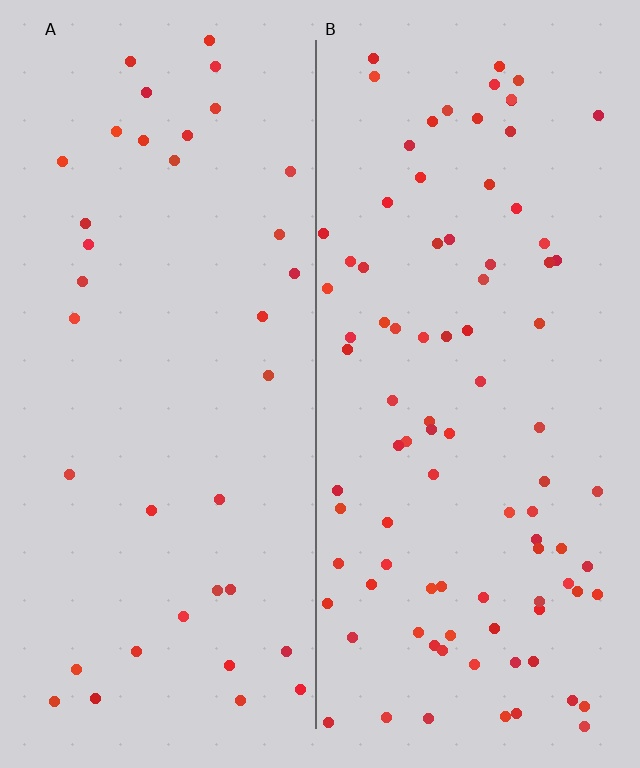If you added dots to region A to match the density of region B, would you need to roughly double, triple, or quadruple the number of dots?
Approximately double.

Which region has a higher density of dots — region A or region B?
B (the right).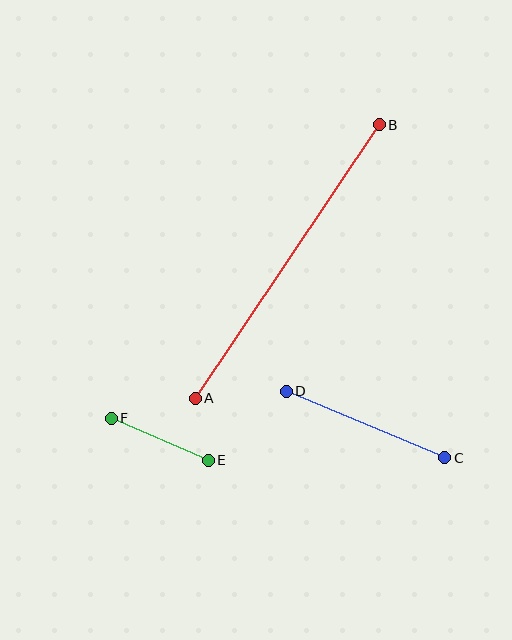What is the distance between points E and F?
The distance is approximately 106 pixels.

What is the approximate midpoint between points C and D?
The midpoint is at approximately (365, 425) pixels.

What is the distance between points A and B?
The distance is approximately 329 pixels.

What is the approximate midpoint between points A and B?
The midpoint is at approximately (287, 261) pixels.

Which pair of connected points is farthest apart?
Points A and B are farthest apart.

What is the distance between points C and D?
The distance is approximately 172 pixels.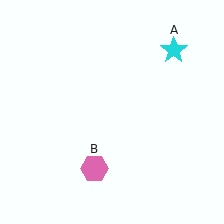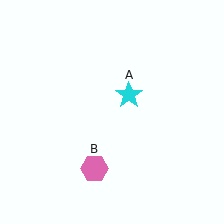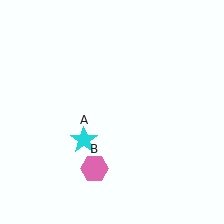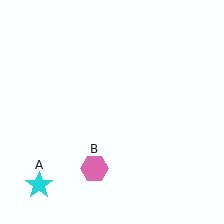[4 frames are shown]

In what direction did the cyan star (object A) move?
The cyan star (object A) moved down and to the left.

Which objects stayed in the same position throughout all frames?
Pink hexagon (object B) remained stationary.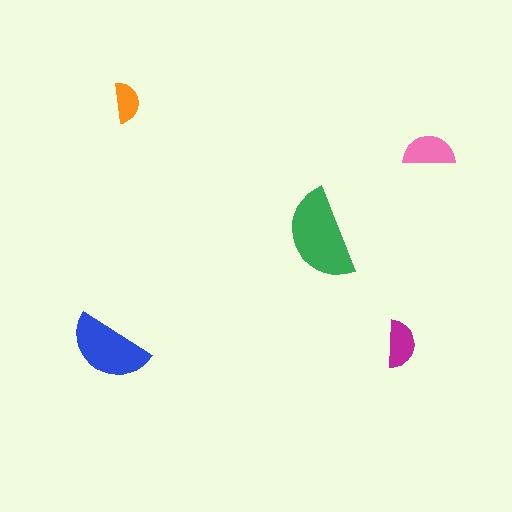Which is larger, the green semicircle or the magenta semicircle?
The green one.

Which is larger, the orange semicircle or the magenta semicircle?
The magenta one.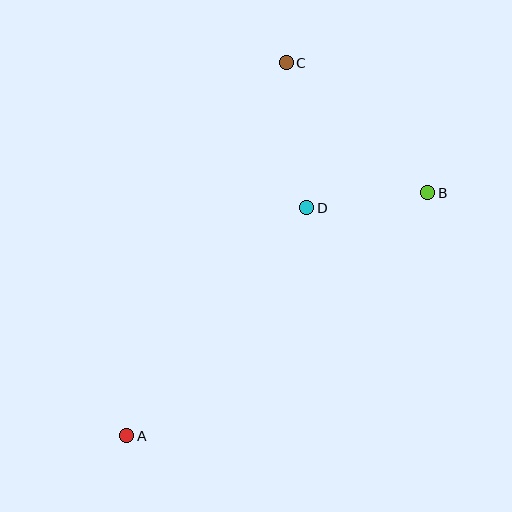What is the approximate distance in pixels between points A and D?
The distance between A and D is approximately 291 pixels.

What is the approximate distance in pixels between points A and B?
The distance between A and B is approximately 387 pixels.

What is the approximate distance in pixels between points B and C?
The distance between B and C is approximately 192 pixels.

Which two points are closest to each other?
Points B and D are closest to each other.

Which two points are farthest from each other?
Points A and C are farthest from each other.